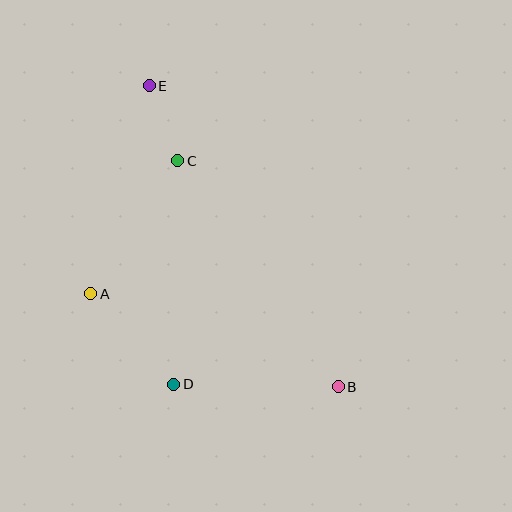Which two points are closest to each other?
Points C and E are closest to each other.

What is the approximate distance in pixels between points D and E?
The distance between D and E is approximately 300 pixels.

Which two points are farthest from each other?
Points B and E are farthest from each other.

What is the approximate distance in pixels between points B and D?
The distance between B and D is approximately 164 pixels.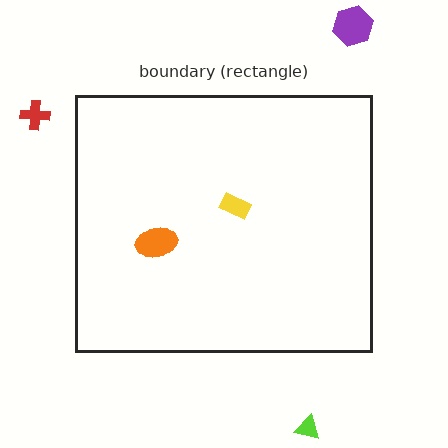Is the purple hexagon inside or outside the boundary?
Outside.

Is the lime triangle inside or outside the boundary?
Outside.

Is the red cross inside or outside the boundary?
Outside.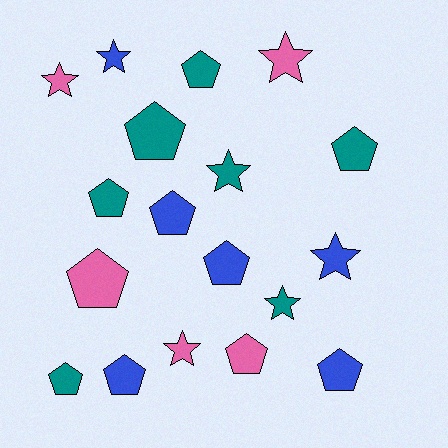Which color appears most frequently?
Teal, with 7 objects.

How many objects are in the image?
There are 18 objects.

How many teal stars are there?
There are 2 teal stars.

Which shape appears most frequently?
Pentagon, with 11 objects.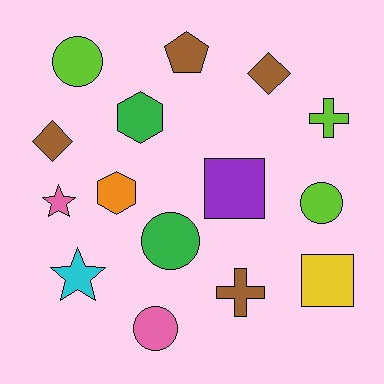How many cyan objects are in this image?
There is 1 cyan object.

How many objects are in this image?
There are 15 objects.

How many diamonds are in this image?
There are 2 diamonds.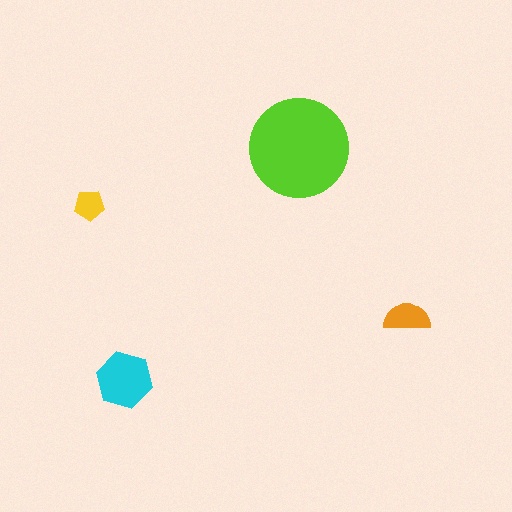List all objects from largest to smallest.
The lime circle, the cyan hexagon, the orange semicircle, the yellow pentagon.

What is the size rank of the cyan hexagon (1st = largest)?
2nd.